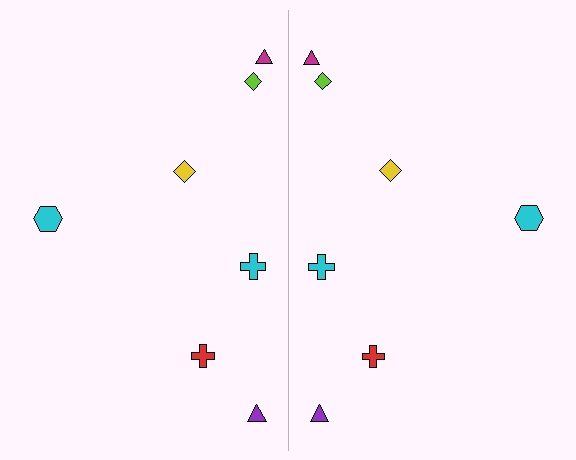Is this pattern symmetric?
Yes, this pattern has bilateral (reflection) symmetry.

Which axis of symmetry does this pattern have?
The pattern has a vertical axis of symmetry running through the center of the image.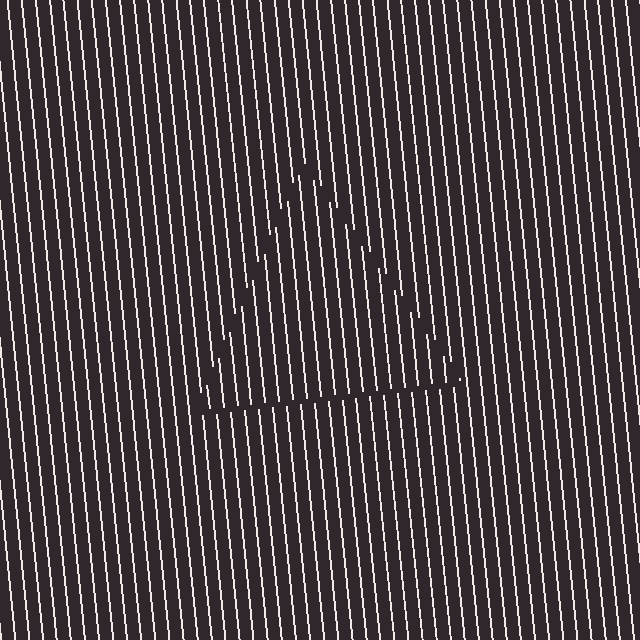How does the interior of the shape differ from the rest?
The interior of the shape contains the same grating, shifted by half a period — the contour is defined by the phase discontinuity where line-ends from the inner and outer gratings abut.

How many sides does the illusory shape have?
3 sides — the line-ends trace a triangle.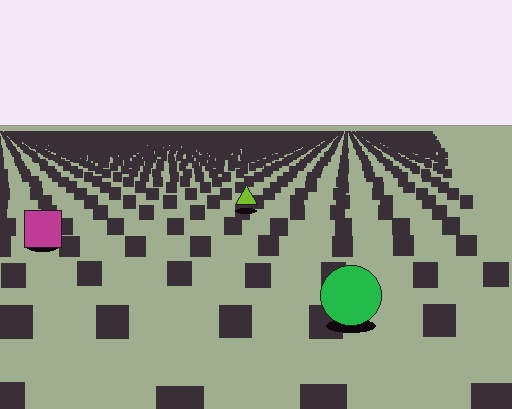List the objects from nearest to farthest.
From nearest to farthest: the green circle, the magenta square, the lime triangle.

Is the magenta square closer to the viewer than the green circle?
No. The green circle is closer — you can tell from the texture gradient: the ground texture is coarser near it.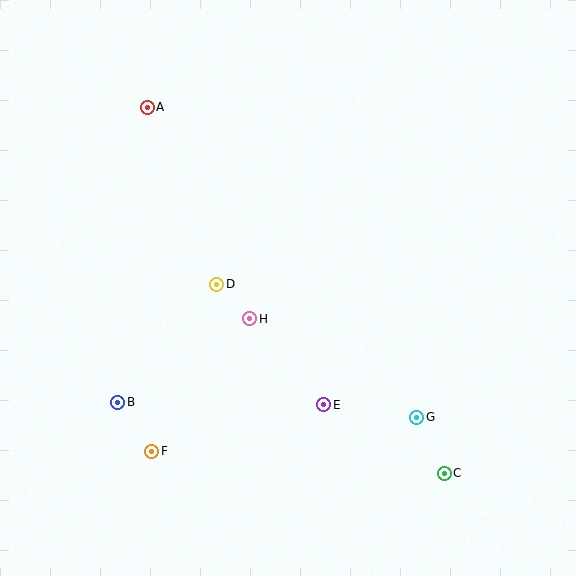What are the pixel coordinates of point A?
Point A is at (147, 107).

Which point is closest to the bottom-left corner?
Point F is closest to the bottom-left corner.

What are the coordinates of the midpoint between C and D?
The midpoint between C and D is at (330, 379).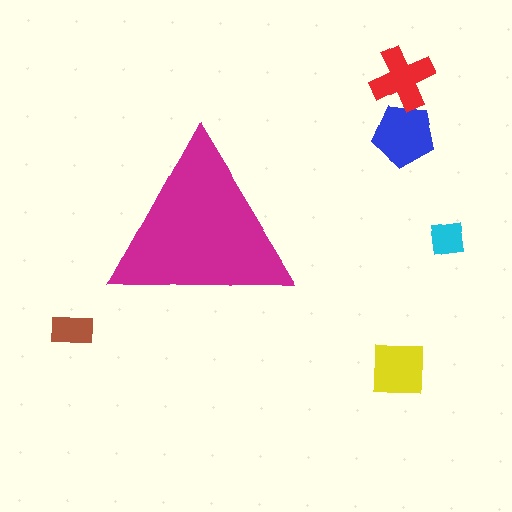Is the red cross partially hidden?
No, the red cross is fully visible.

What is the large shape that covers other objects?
A magenta triangle.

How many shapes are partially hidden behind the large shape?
0 shapes are partially hidden.